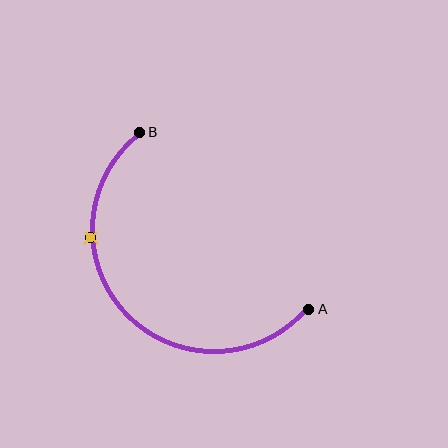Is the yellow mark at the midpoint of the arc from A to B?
No. The yellow mark lies on the arc but is closer to endpoint B. The arc midpoint would be at the point on the curve equidistant along the arc from both A and B.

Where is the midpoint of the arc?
The arc midpoint is the point on the curve farthest from the straight line joining A and B. It sits below and to the left of that line.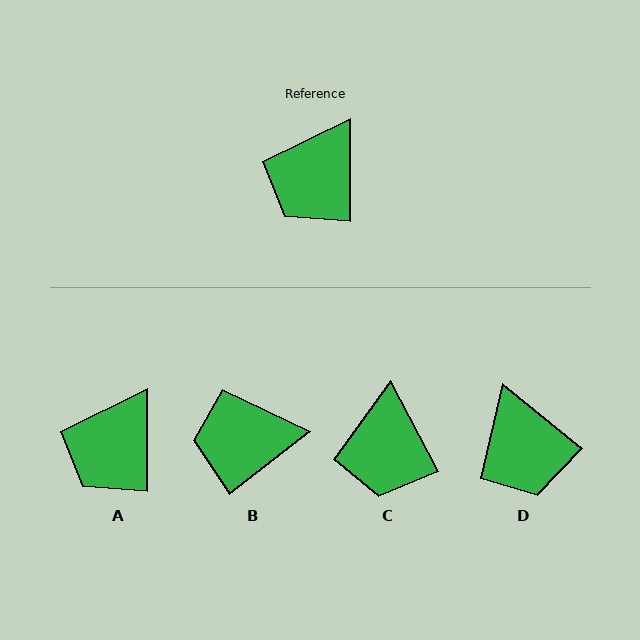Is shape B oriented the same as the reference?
No, it is off by about 52 degrees.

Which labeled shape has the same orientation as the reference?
A.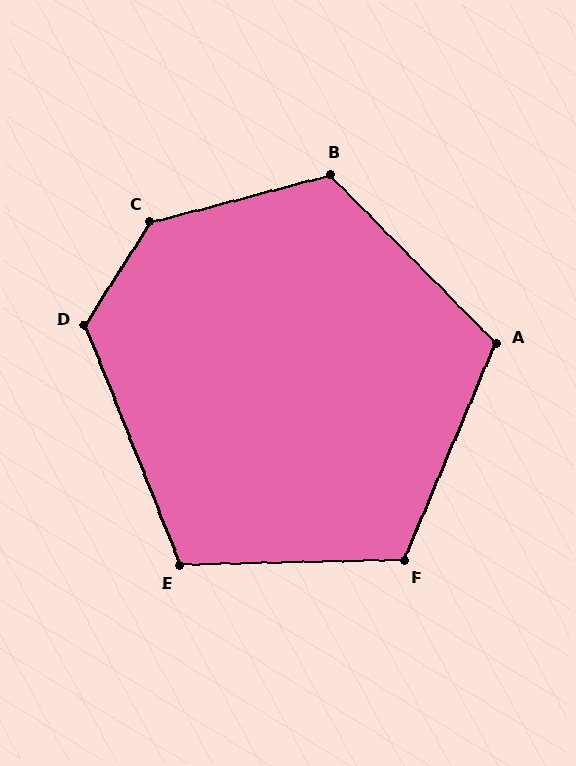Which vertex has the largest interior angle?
C, at approximately 137 degrees.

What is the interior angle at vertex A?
Approximately 112 degrees (obtuse).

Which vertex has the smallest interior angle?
E, at approximately 110 degrees.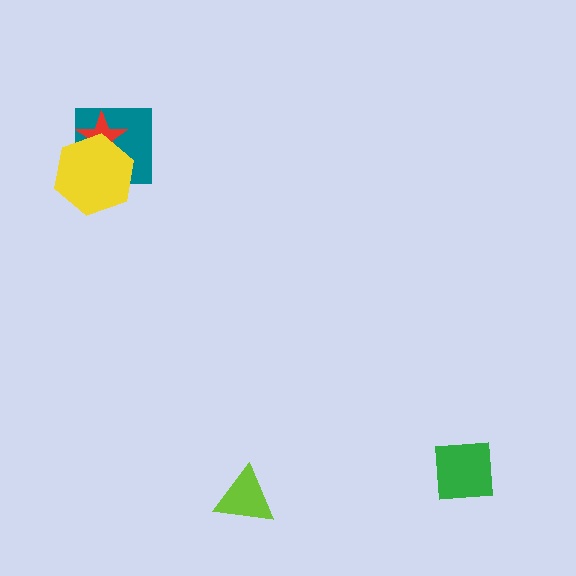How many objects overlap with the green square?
0 objects overlap with the green square.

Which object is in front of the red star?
The yellow hexagon is in front of the red star.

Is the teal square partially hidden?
Yes, it is partially covered by another shape.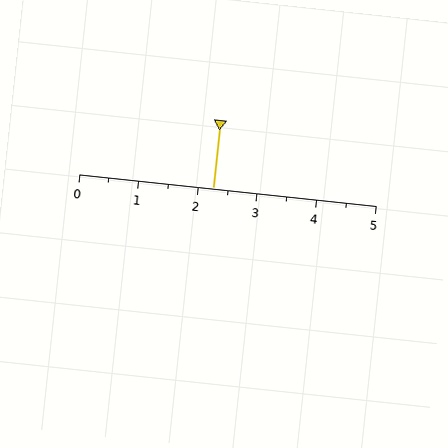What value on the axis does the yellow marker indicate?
The marker indicates approximately 2.2.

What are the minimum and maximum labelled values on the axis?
The axis runs from 0 to 5.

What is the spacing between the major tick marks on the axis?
The major ticks are spaced 1 apart.